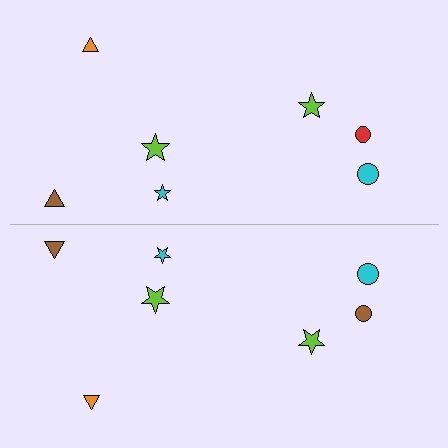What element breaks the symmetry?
The brown circle on the bottom side breaks the symmetry — its mirror counterpart is red.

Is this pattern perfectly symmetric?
No, the pattern is not perfectly symmetric. The brown circle on the bottom side breaks the symmetry — its mirror counterpart is red.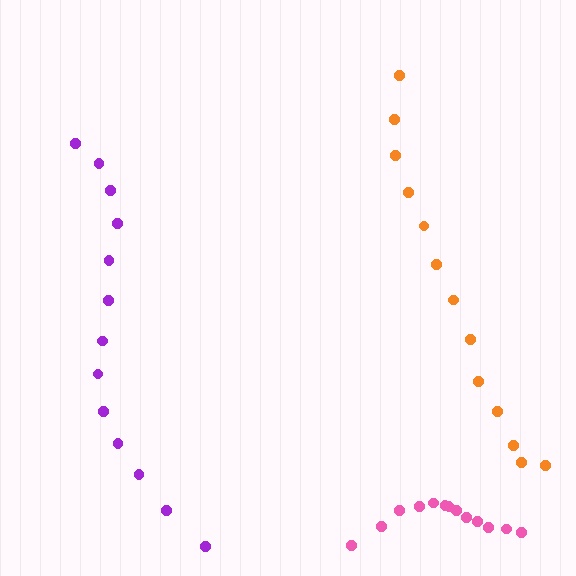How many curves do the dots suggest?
There are 3 distinct paths.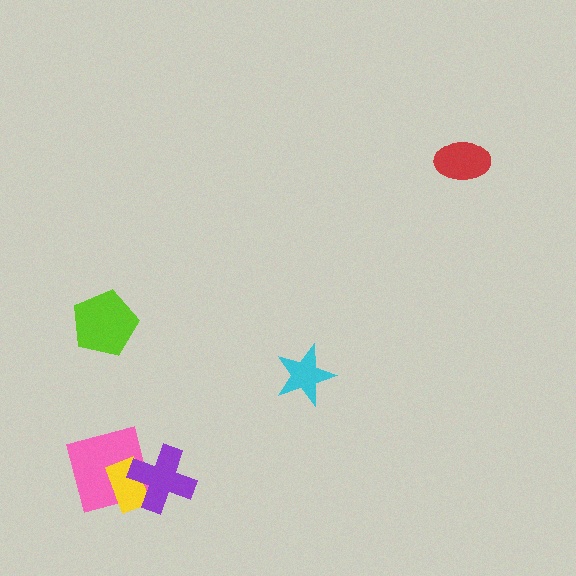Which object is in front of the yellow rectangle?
The purple cross is in front of the yellow rectangle.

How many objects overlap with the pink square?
2 objects overlap with the pink square.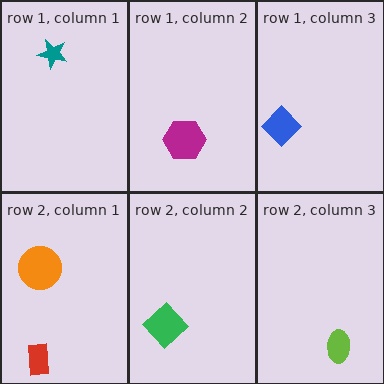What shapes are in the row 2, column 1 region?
The orange circle, the red rectangle.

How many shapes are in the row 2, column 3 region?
1.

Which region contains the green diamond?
The row 2, column 2 region.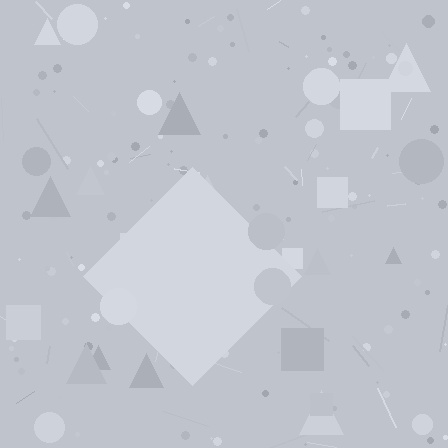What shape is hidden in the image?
A diamond is hidden in the image.